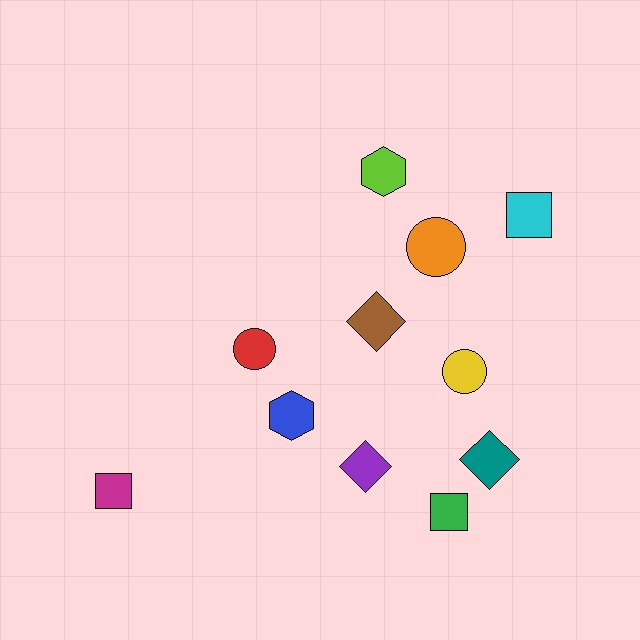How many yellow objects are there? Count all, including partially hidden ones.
There is 1 yellow object.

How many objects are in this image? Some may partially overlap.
There are 11 objects.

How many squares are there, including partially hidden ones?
There are 3 squares.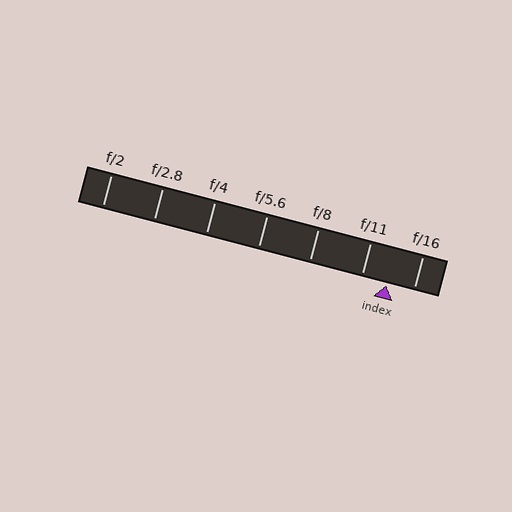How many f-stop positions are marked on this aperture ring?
There are 7 f-stop positions marked.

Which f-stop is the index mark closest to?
The index mark is closest to f/11.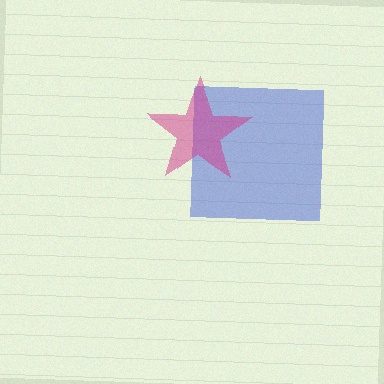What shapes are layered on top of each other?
The layered shapes are: a blue square, a magenta star.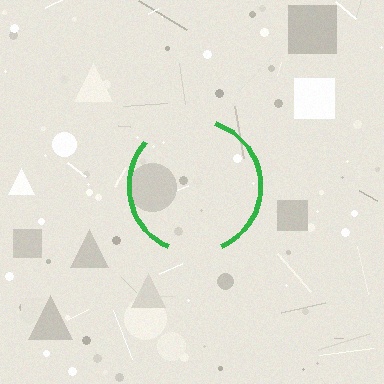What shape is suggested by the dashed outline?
The dashed outline suggests a circle.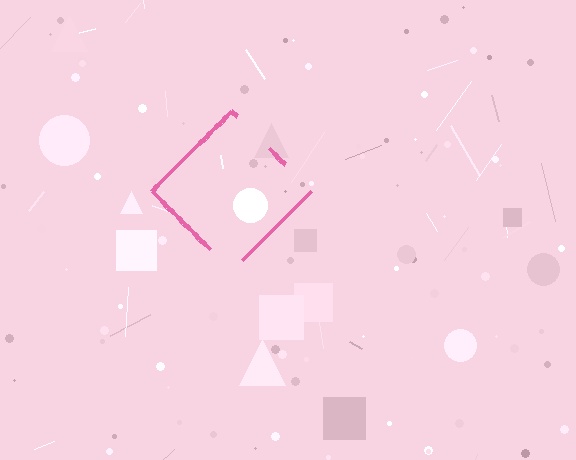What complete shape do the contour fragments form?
The contour fragments form a diamond.